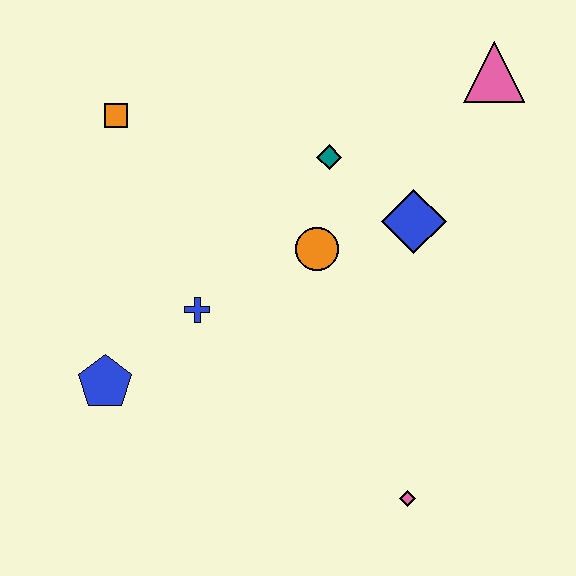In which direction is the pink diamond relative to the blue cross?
The pink diamond is to the right of the blue cross.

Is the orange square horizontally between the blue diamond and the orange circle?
No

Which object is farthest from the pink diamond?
The orange square is farthest from the pink diamond.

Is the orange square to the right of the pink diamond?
No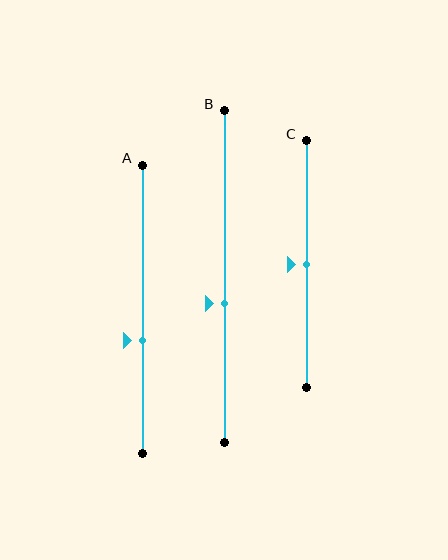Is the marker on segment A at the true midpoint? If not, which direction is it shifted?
No, the marker on segment A is shifted downward by about 11% of the segment length.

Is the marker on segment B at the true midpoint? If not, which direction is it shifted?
No, the marker on segment B is shifted downward by about 8% of the segment length.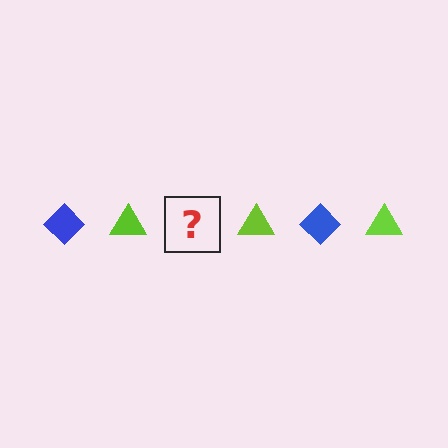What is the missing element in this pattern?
The missing element is a blue diamond.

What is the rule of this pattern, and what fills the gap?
The rule is that the pattern alternates between blue diamond and lime triangle. The gap should be filled with a blue diamond.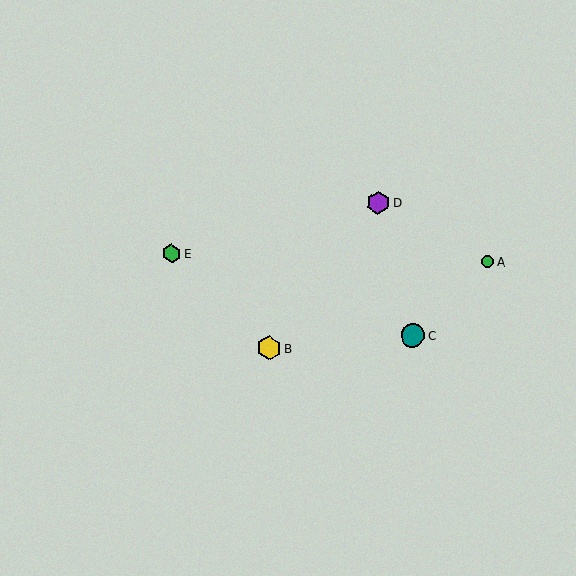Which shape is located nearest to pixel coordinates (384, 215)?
The purple hexagon (labeled D) at (378, 203) is nearest to that location.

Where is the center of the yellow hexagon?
The center of the yellow hexagon is at (269, 348).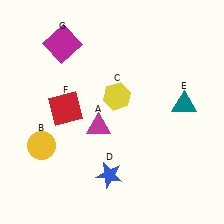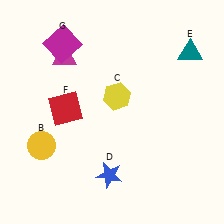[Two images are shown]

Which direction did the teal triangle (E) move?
The teal triangle (E) moved up.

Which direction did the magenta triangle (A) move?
The magenta triangle (A) moved up.